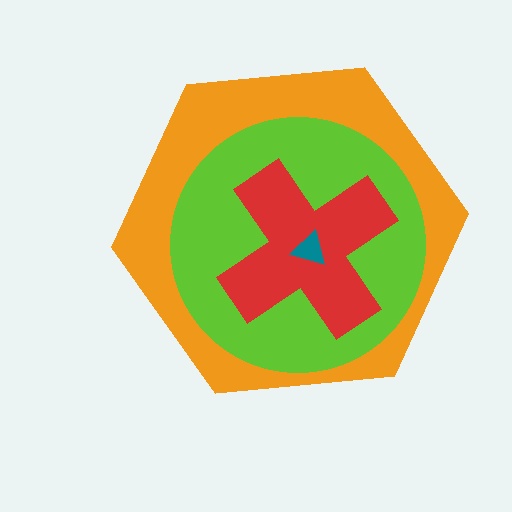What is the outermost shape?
The orange hexagon.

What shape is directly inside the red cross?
The teal triangle.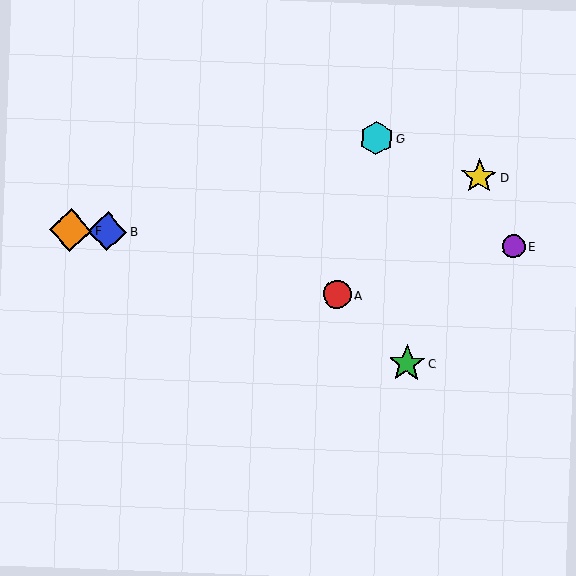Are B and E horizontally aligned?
Yes, both are at y≈231.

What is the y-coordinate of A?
Object A is at y≈295.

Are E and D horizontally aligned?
No, E is at y≈246 and D is at y≈177.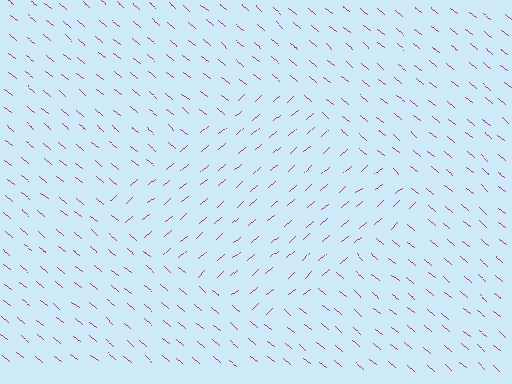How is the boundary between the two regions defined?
The boundary is defined purely by a change in line orientation (approximately 80 degrees difference). All lines are the same color and thickness.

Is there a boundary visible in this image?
Yes, there is a texture boundary formed by a change in line orientation.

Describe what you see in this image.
The image is filled with small magenta line segments. A diamond region in the image has lines oriented differently from the surrounding lines, creating a visible texture boundary.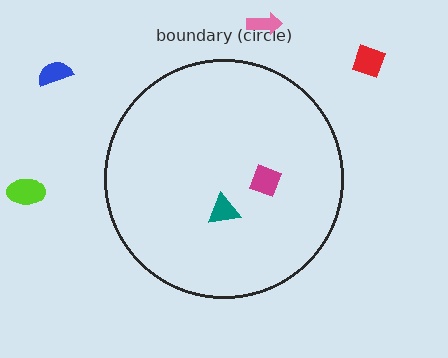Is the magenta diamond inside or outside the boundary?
Inside.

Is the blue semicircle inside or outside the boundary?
Outside.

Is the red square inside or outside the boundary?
Outside.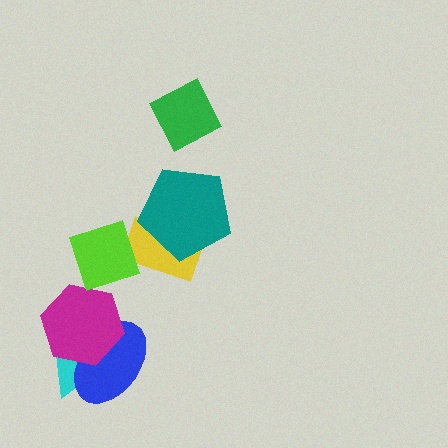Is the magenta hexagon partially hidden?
Yes, it is partially covered by another shape.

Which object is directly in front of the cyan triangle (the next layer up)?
The blue ellipse is directly in front of the cyan triangle.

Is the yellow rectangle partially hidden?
Yes, it is partially covered by another shape.